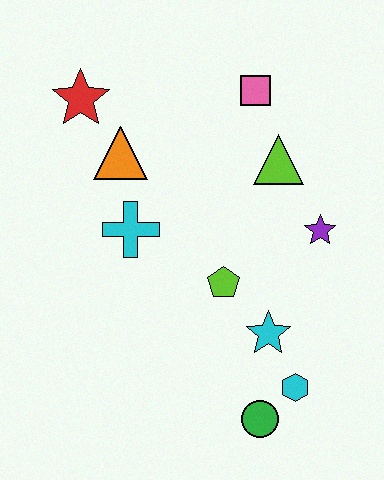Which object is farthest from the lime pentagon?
The red star is farthest from the lime pentagon.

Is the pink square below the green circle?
No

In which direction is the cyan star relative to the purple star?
The cyan star is below the purple star.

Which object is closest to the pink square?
The lime triangle is closest to the pink square.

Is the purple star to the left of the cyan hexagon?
No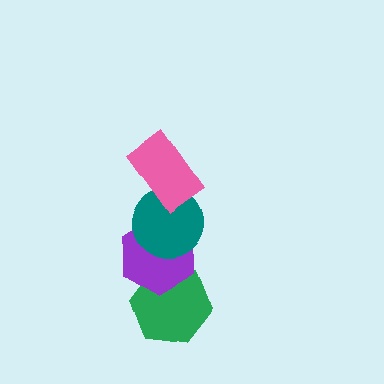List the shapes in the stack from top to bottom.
From top to bottom: the pink rectangle, the teal circle, the purple hexagon, the green hexagon.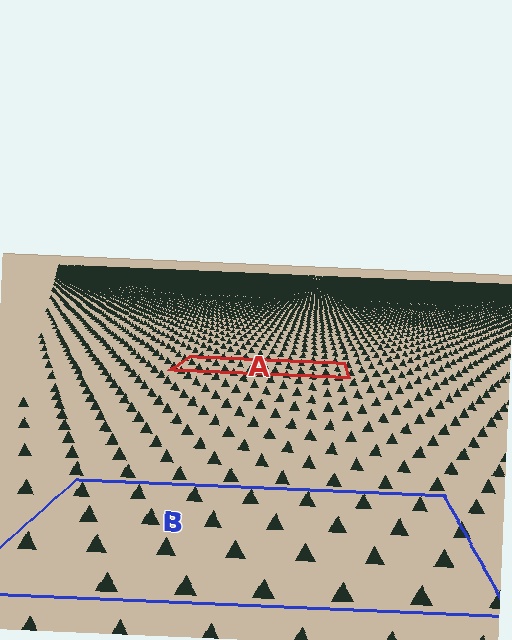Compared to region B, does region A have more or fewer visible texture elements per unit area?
Region A has more texture elements per unit area — they are packed more densely because it is farther away.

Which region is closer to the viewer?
Region B is closer. The texture elements there are larger and more spread out.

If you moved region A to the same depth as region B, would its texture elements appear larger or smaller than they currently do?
They would appear larger. At a closer depth, the same texture elements are projected at a bigger on-screen size.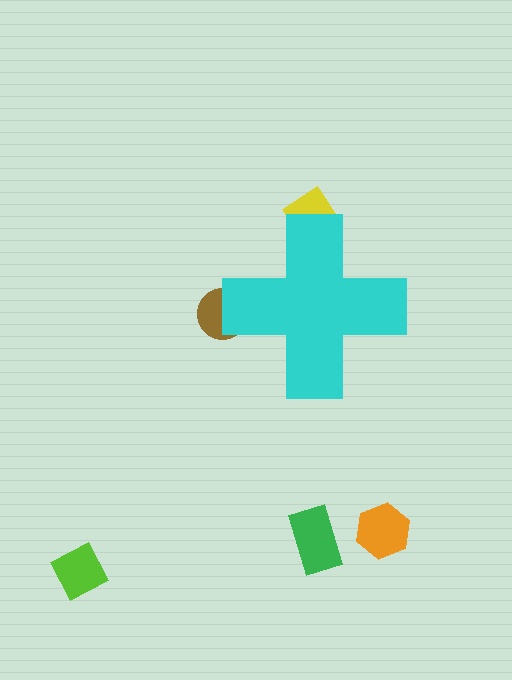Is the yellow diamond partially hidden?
Yes, the yellow diamond is partially hidden behind the cyan cross.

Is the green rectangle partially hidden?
No, the green rectangle is fully visible.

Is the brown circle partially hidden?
Yes, the brown circle is partially hidden behind the cyan cross.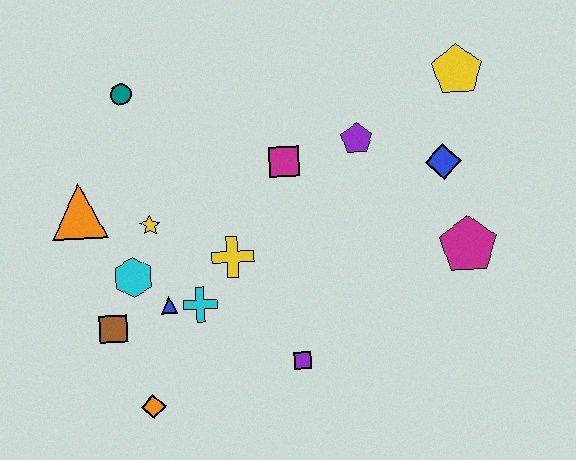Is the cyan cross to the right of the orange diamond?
Yes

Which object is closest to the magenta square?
The purple pentagon is closest to the magenta square.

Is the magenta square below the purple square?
No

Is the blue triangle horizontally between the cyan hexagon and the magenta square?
Yes